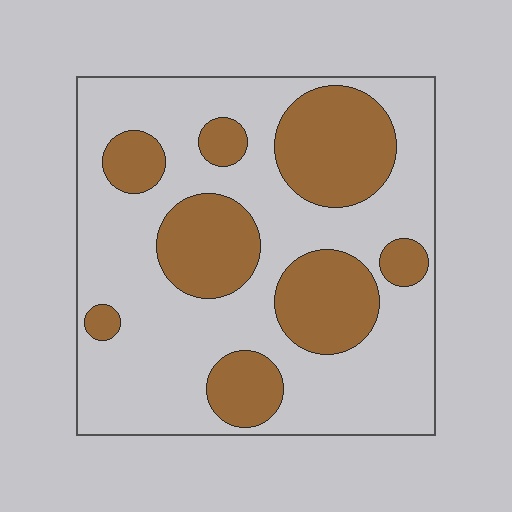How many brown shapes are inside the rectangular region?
8.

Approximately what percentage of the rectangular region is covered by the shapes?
Approximately 35%.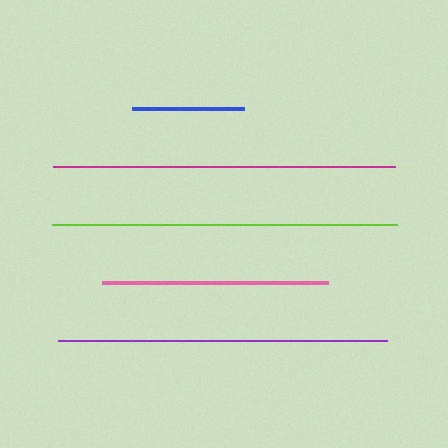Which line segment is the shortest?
The blue line is the shortest at approximately 112 pixels.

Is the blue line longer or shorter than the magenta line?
The magenta line is longer than the blue line.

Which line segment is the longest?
The lime line is the longest at approximately 345 pixels.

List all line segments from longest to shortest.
From longest to shortest: lime, magenta, purple, pink, blue.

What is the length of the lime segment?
The lime segment is approximately 345 pixels long.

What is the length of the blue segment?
The blue segment is approximately 112 pixels long.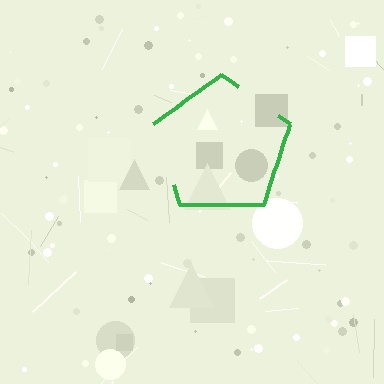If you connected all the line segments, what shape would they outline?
They would outline a pentagon.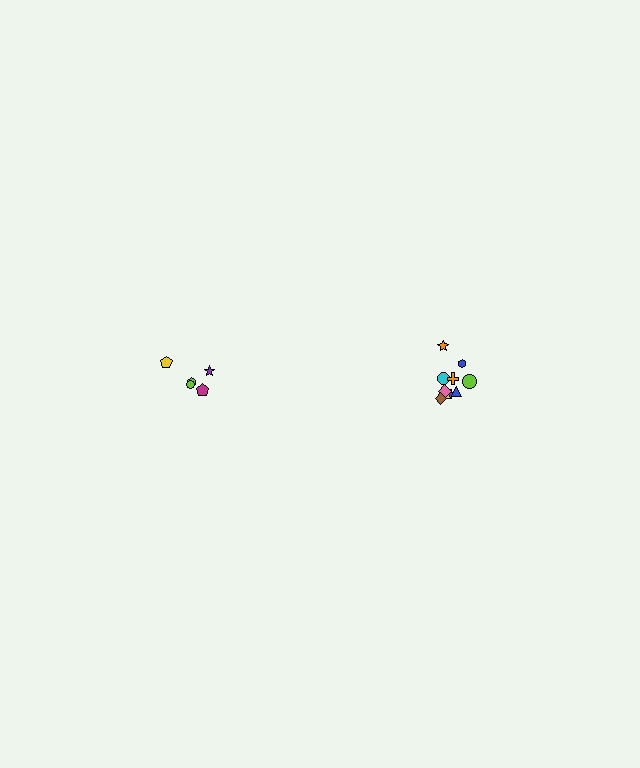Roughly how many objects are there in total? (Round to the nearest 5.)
Roughly 15 objects in total.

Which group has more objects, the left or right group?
The right group.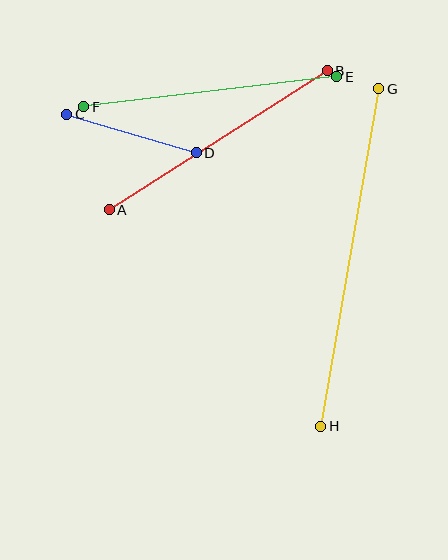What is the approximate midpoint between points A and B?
The midpoint is at approximately (218, 140) pixels.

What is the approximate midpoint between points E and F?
The midpoint is at approximately (210, 92) pixels.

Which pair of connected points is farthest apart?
Points G and H are farthest apart.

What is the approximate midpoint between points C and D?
The midpoint is at approximately (131, 134) pixels.